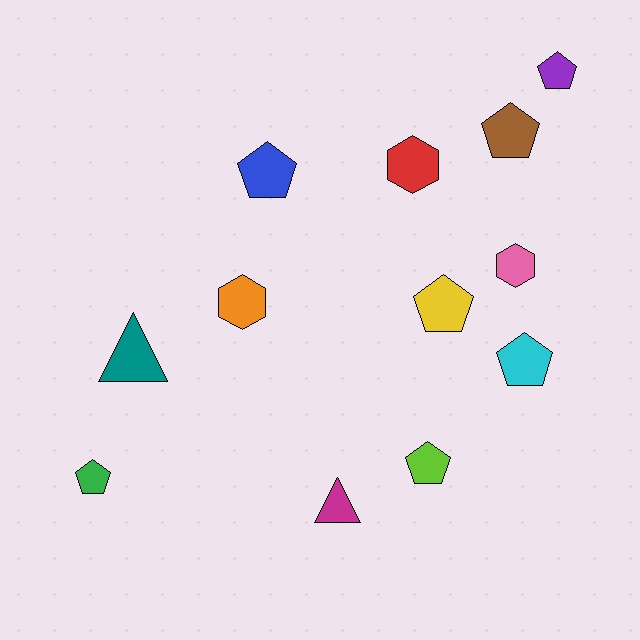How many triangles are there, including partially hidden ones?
There are 2 triangles.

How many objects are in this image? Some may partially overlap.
There are 12 objects.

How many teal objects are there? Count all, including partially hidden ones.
There is 1 teal object.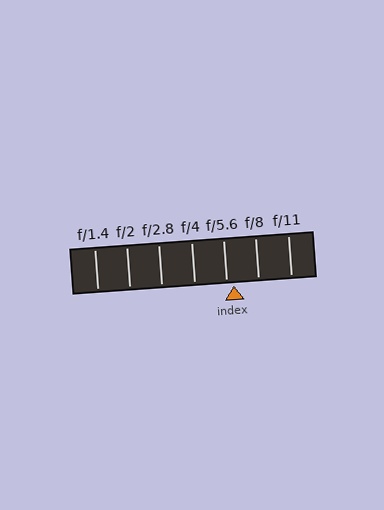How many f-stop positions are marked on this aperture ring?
There are 7 f-stop positions marked.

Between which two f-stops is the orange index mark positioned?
The index mark is between f/5.6 and f/8.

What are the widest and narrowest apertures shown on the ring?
The widest aperture shown is f/1.4 and the narrowest is f/11.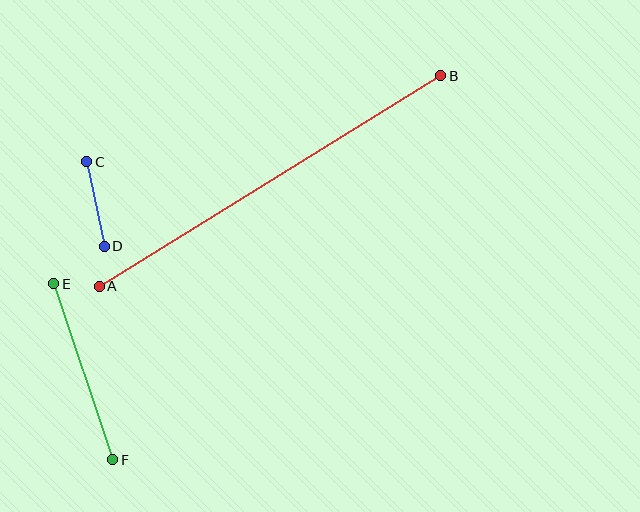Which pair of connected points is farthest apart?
Points A and B are farthest apart.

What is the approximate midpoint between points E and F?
The midpoint is at approximately (83, 372) pixels.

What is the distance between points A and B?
The distance is approximately 402 pixels.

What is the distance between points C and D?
The distance is approximately 86 pixels.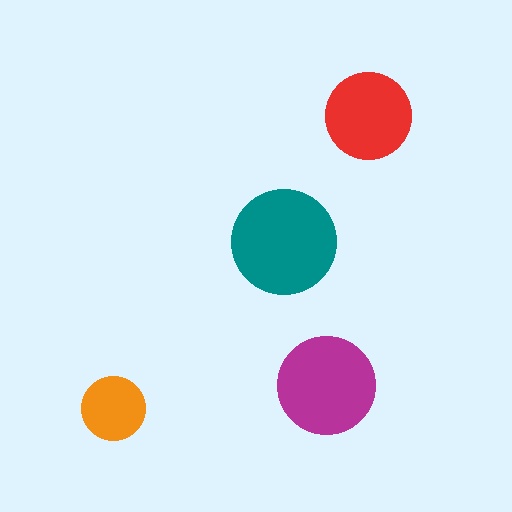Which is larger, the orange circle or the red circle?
The red one.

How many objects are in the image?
There are 4 objects in the image.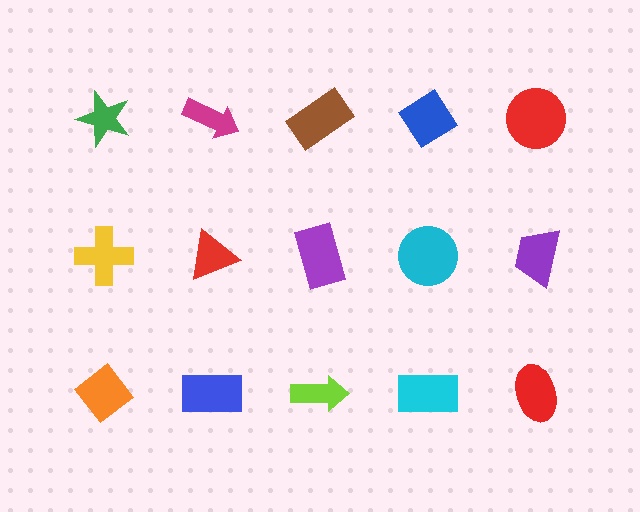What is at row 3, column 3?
A lime arrow.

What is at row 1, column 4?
A blue diamond.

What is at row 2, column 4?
A cyan circle.